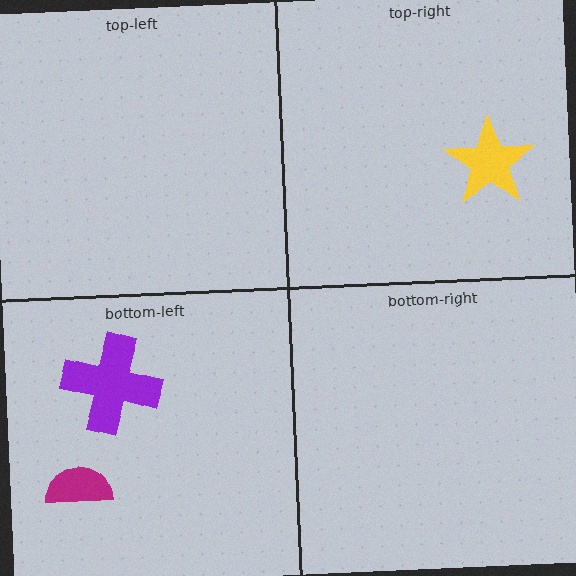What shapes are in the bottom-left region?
The purple cross, the magenta semicircle.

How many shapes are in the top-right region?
1.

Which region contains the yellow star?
The top-right region.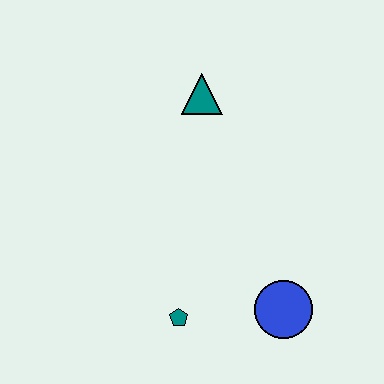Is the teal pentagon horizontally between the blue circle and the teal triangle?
No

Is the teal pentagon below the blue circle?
Yes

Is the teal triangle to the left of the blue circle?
Yes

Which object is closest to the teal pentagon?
The blue circle is closest to the teal pentagon.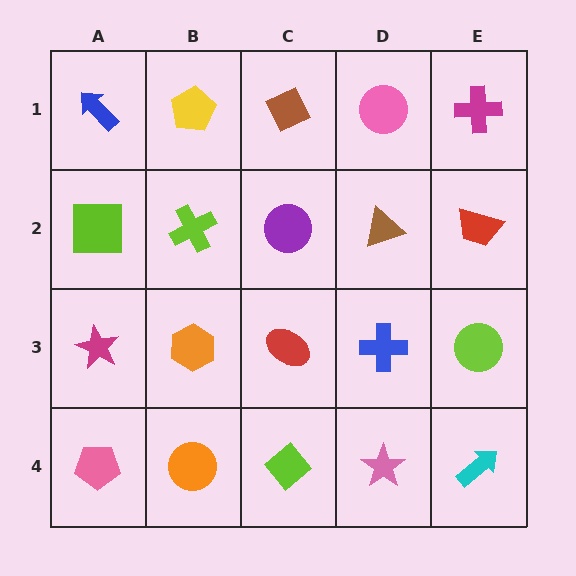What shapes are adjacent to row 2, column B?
A yellow pentagon (row 1, column B), an orange hexagon (row 3, column B), a lime square (row 2, column A), a purple circle (row 2, column C).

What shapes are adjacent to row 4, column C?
A red ellipse (row 3, column C), an orange circle (row 4, column B), a pink star (row 4, column D).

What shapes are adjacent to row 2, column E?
A magenta cross (row 1, column E), a lime circle (row 3, column E), a brown triangle (row 2, column D).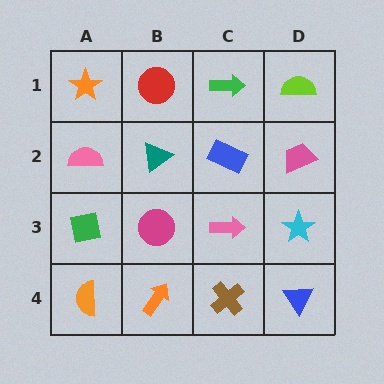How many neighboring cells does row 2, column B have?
4.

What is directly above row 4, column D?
A cyan star.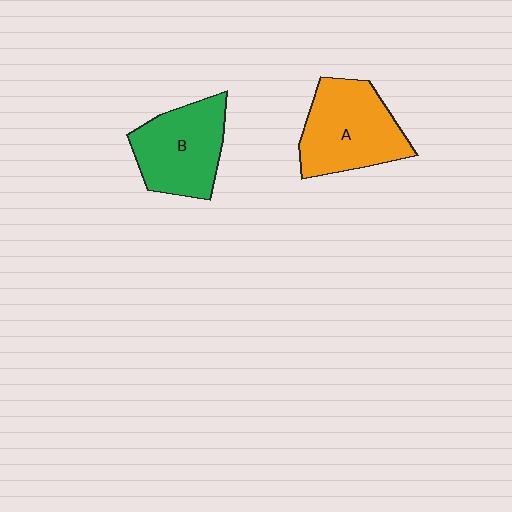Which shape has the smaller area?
Shape B (green).